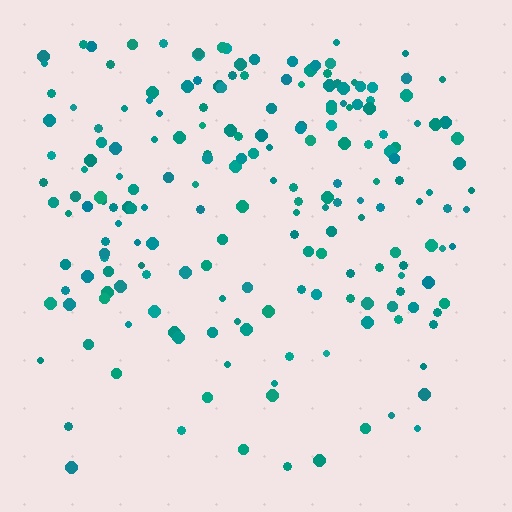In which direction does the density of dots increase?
From bottom to top, with the top side densest.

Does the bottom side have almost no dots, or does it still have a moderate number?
Still a moderate number, just noticeably fewer than the top.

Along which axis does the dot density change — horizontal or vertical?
Vertical.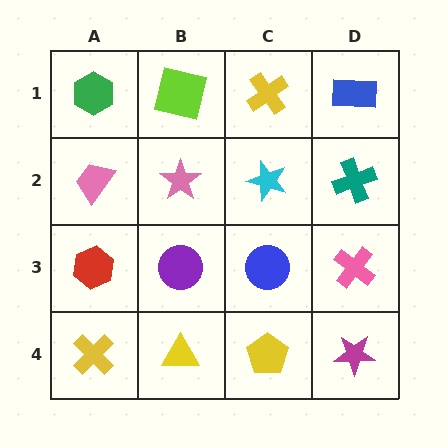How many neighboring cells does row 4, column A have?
2.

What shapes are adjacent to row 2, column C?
A yellow cross (row 1, column C), a blue circle (row 3, column C), a pink star (row 2, column B), a teal cross (row 2, column D).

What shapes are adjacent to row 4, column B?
A purple circle (row 3, column B), a yellow cross (row 4, column A), a yellow pentagon (row 4, column C).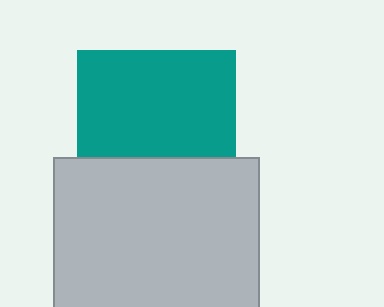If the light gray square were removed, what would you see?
You would see the complete teal square.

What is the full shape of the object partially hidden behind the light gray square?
The partially hidden object is a teal square.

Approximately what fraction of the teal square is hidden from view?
Roughly 32% of the teal square is hidden behind the light gray square.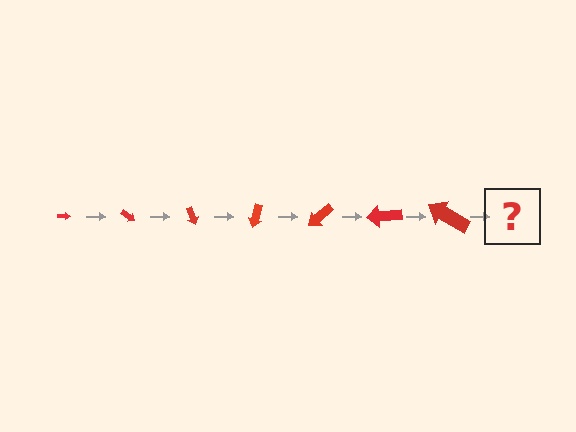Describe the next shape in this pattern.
It should be an arrow, larger than the previous one and rotated 245 degrees from the start.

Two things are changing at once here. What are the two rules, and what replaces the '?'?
The two rules are that the arrow grows larger each step and it rotates 35 degrees each step. The '?' should be an arrow, larger than the previous one and rotated 245 degrees from the start.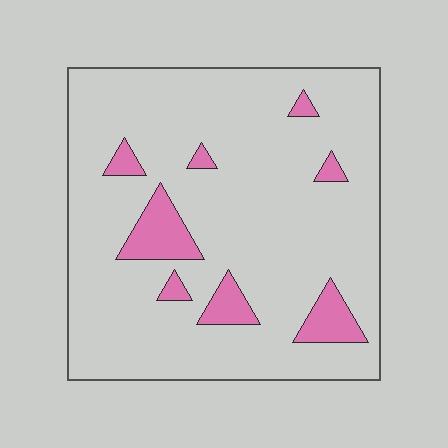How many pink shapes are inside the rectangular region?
8.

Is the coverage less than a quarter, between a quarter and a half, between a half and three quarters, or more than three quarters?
Less than a quarter.